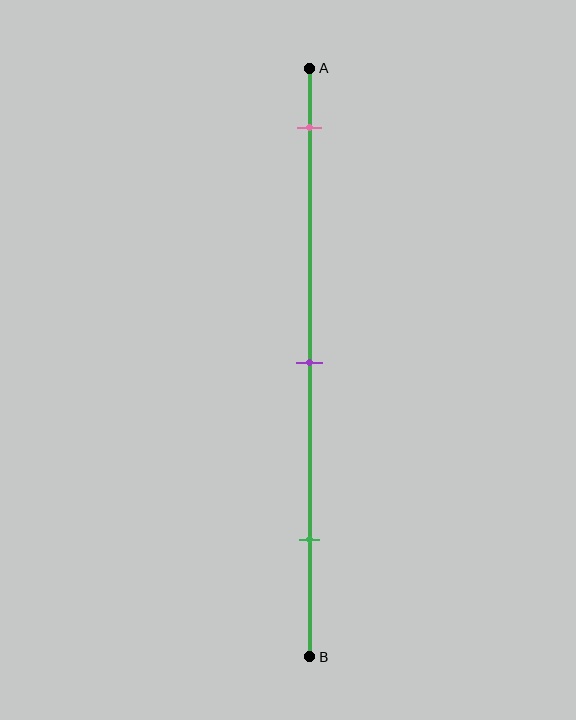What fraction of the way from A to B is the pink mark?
The pink mark is approximately 10% (0.1) of the way from A to B.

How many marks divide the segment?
There are 3 marks dividing the segment.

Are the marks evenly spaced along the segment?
Yes, the marks are approximately evenly spaced.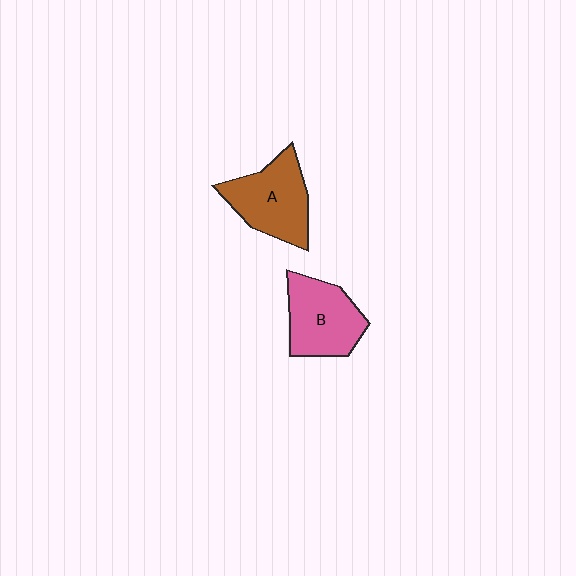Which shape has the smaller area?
Shape B (pink).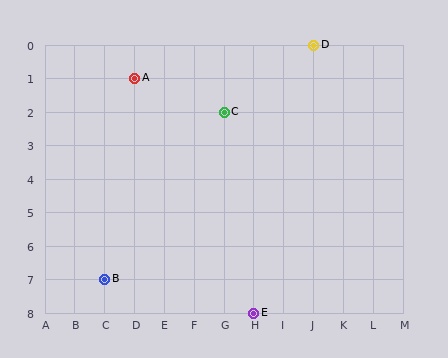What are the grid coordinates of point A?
Point A is at grid coordinates (D, 1).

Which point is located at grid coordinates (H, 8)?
Point E is at (H, 8).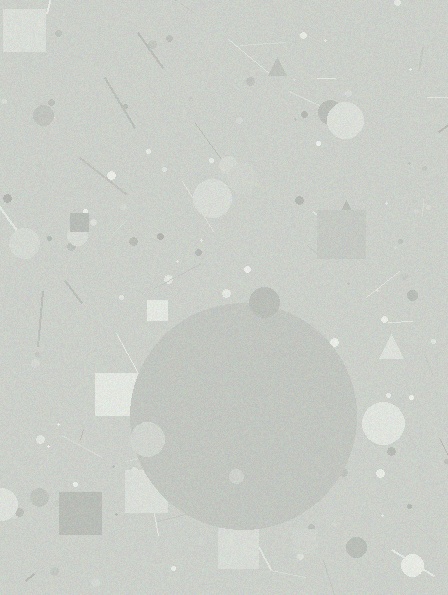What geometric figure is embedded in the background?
A circle is embedded in the background.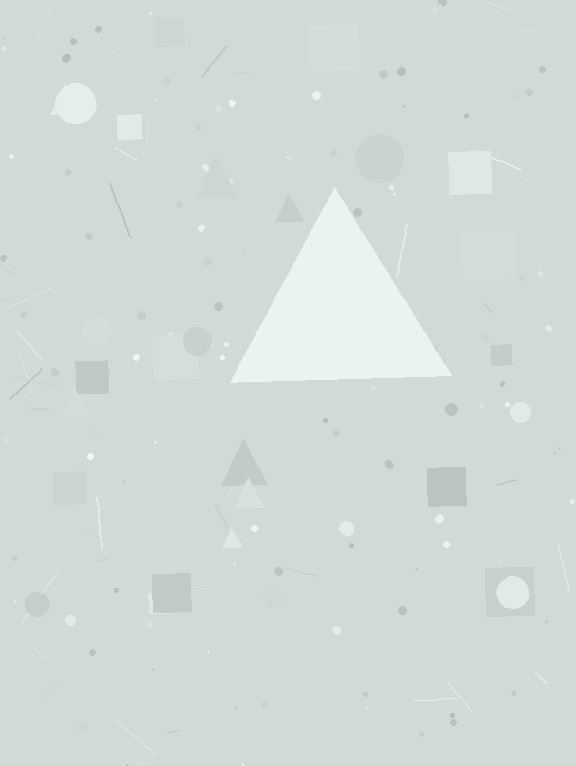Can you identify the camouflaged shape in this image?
The camouflaged shape is a triangle.